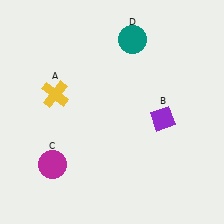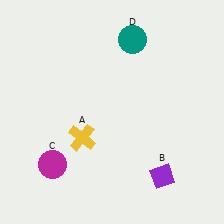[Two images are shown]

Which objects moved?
The objects that moved are: the yellow cross (A), the purple diamond (B).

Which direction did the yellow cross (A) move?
The yellow cross (A) moved down.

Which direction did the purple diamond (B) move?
The purple diamond (B) moved down.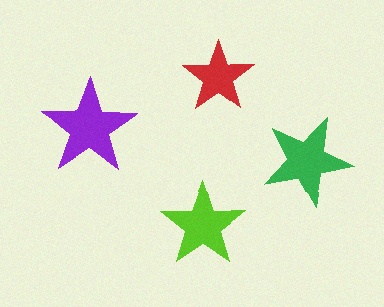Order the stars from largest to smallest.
the purple one, the green one, the lime one, the red one.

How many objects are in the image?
There are 4 objects in the image.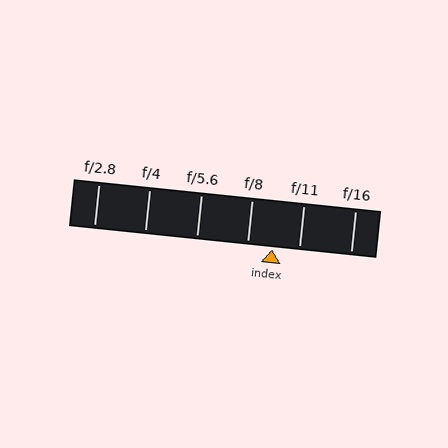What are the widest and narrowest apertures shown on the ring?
The widest aperture shown is f/2.8 and the narrowest is f/16.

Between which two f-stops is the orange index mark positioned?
The index mark is between f/8 and f/11.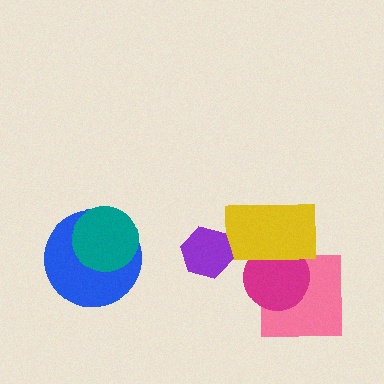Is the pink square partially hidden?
Yes, it is partially covered by another shape.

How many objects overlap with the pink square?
2 objects overlap with the pink square.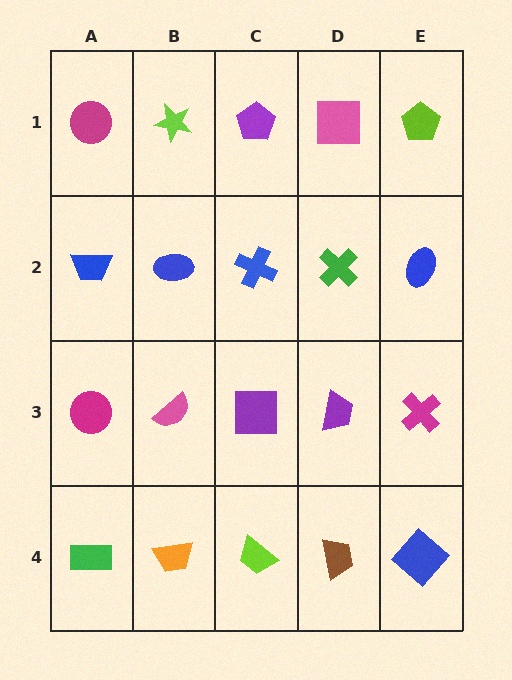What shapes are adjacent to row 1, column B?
A blue ellipse (row 2, column B), a magenta circle (row 1, column A), a purple pentagon (row 1, column C).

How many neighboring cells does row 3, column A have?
3.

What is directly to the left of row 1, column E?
A pink square.